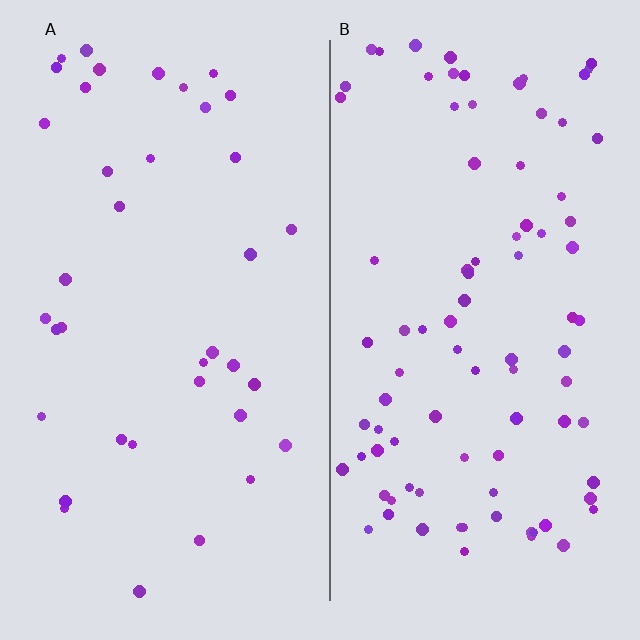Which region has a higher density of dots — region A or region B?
B (the right).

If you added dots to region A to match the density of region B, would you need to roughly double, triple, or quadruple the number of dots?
Approximately double.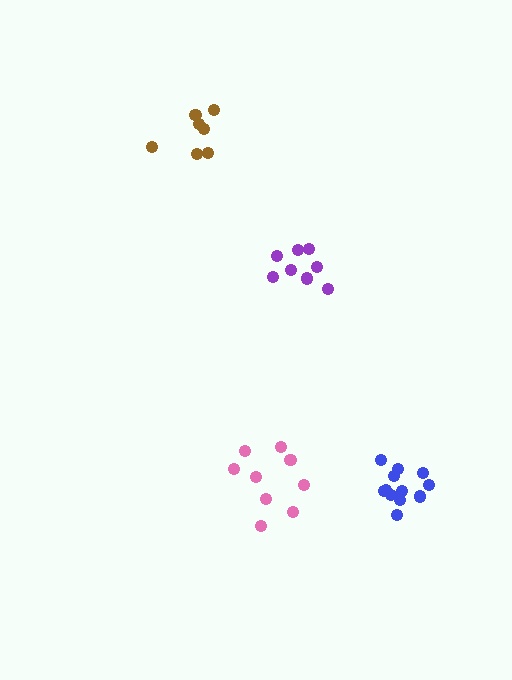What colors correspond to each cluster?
The clusters are colored: blue, purple, pink, brown.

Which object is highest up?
The brown cluster is topmost.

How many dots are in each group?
Group 1: 12 dots, Group 2: 8 dots, Group 3: 9 dots, Group 4: 7 dots (36 total).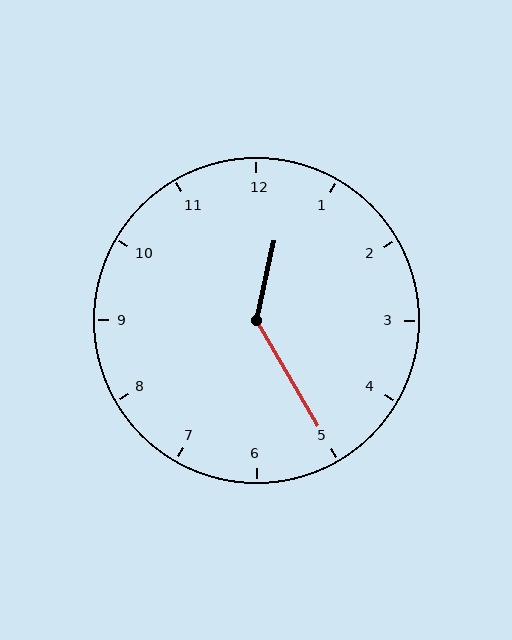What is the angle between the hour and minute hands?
Approximately 138 degrees.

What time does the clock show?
12:25.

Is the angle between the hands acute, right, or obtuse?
It is obtuse.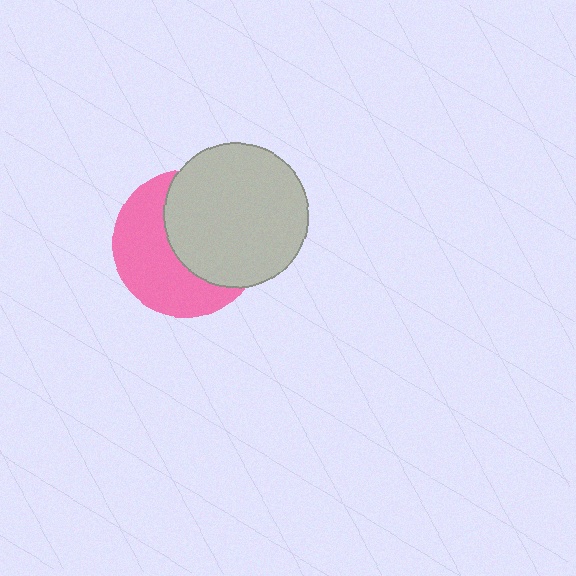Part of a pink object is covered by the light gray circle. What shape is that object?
It is a circle.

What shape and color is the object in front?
The object in front is a light gray circle.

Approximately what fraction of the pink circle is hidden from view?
Roughly 51% of the pink circle is hidden behind the light gray circle.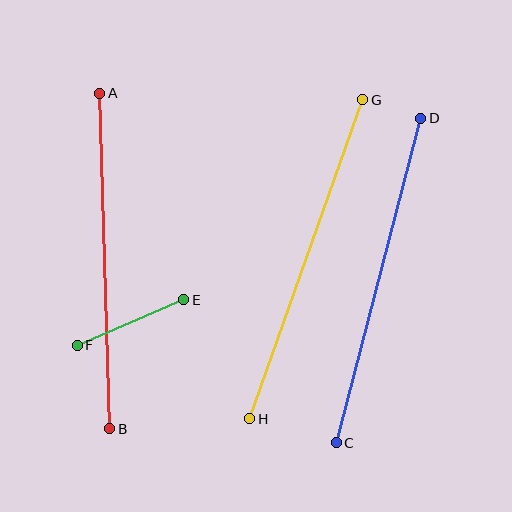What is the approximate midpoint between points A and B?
The midpoint is at approximately (105, 261) pixels.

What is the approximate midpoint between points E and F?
The midpoint is at approximately (130, 322) pixels.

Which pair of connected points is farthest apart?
Points G and H are farthest apart.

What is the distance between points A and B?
The distance is approximately 336 pixels.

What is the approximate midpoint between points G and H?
The midpoint is at approximately (306, 259) pixels.